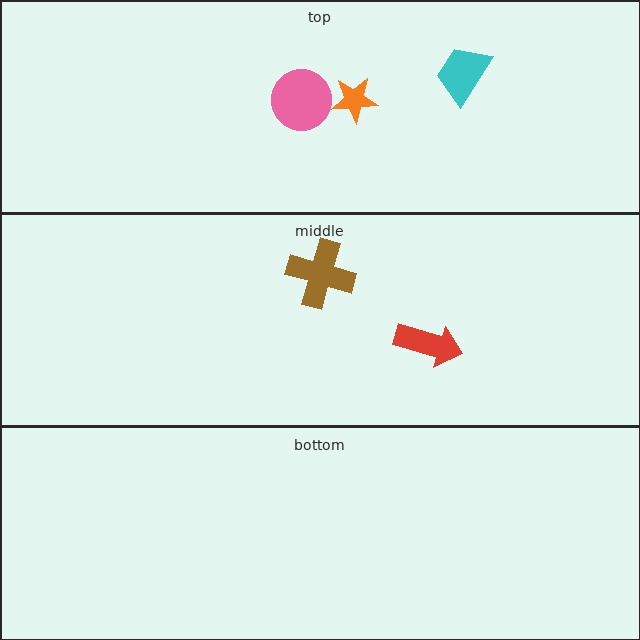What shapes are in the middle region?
The brown cross, the red arrow.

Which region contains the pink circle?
The top region.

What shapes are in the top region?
The orange star, the cyan trapezoid, the pink circle.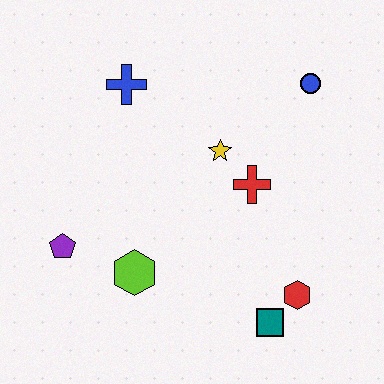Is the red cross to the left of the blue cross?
No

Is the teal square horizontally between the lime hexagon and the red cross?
No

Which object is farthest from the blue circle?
The purple pentagon is farthest from the blue circle.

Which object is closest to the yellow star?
The red cross is closest to the yellow star.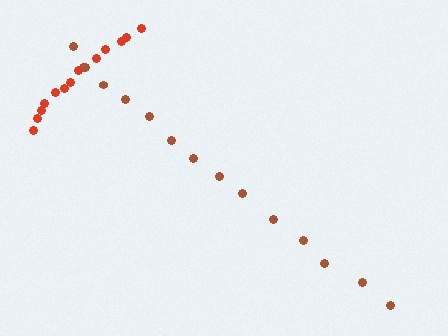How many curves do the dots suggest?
There are 2 distinct paths.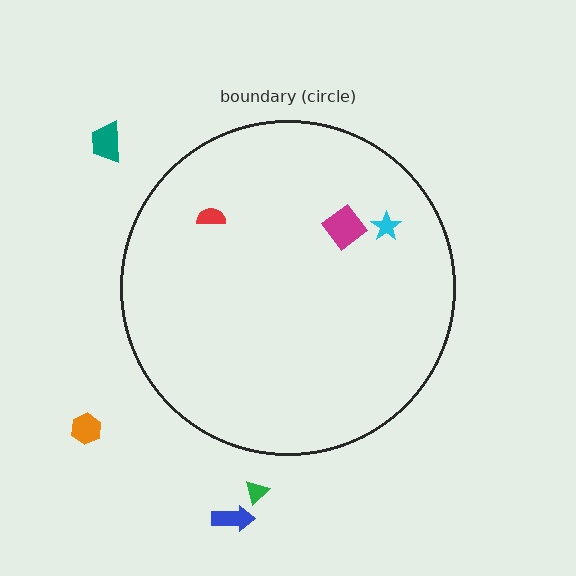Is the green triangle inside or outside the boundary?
Outside.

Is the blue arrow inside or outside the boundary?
Outside.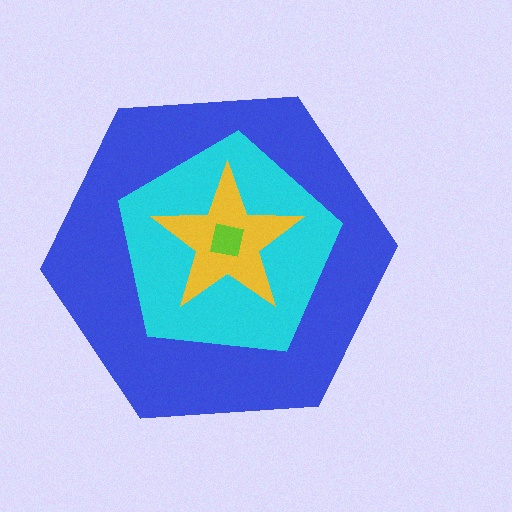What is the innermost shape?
The lime square.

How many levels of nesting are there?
4.